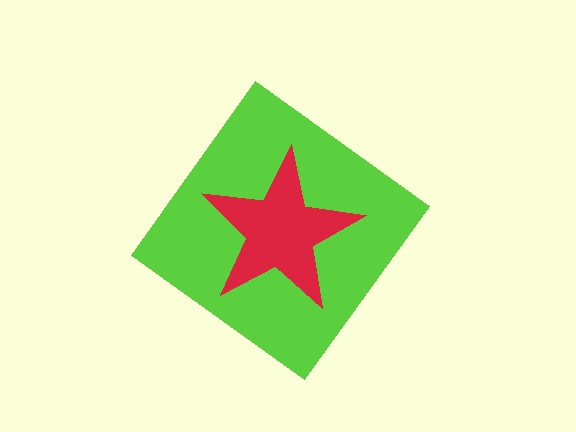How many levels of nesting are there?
2.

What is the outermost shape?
The lime diamond.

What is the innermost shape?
The red star.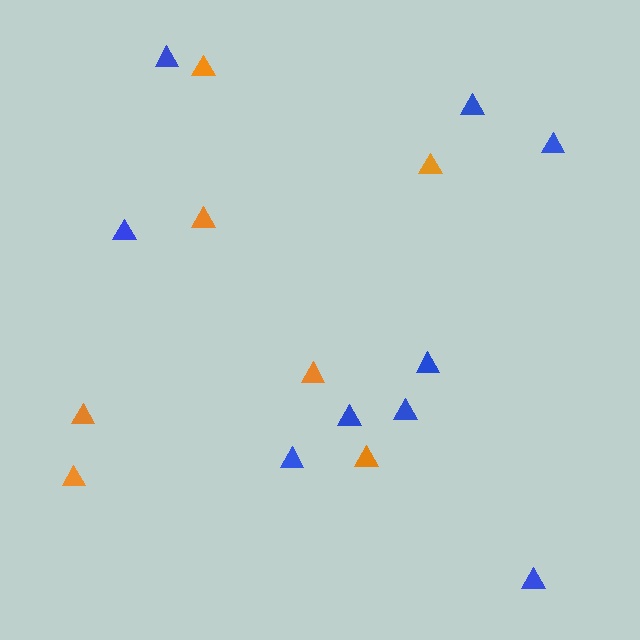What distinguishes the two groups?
There are 2 groups: one group of blue triangles (9) and one group of orange triangles (7).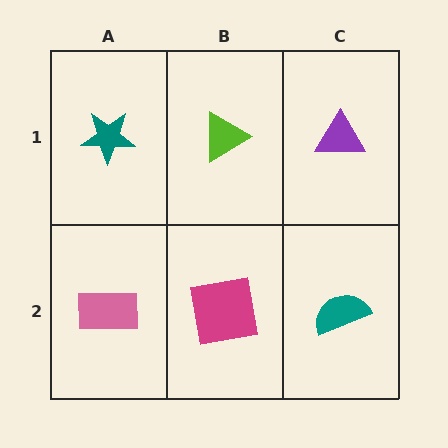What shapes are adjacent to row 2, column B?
A lime triangle (row 1, column B), a pink rectangle (row 2, column A), a teal semicircle (row 2, column C).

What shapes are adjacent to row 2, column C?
A purple triangle (row 1, column C), a magenta square (row 2, column B).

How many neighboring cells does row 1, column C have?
2.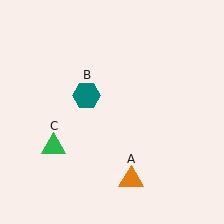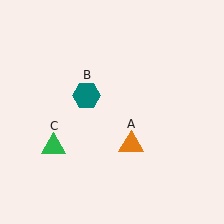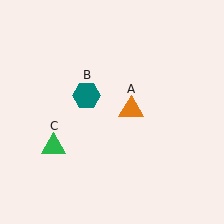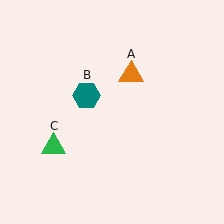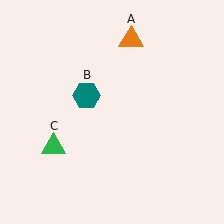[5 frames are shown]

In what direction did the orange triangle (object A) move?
The orange triangle (object A) moved up.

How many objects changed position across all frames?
1 object changed position: orange triangle (object A).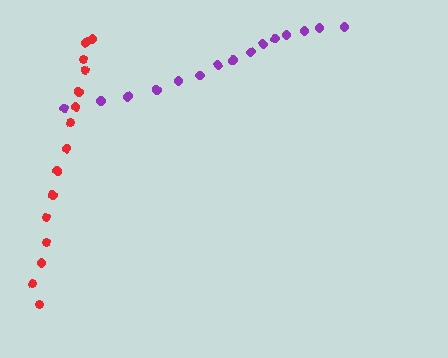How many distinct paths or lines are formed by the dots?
There are 2 distinct paths.